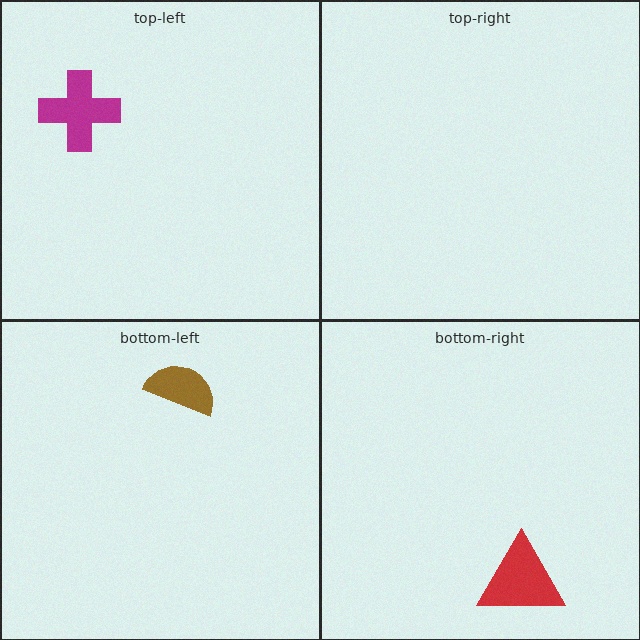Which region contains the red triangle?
The bottom-right region.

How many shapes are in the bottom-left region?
1.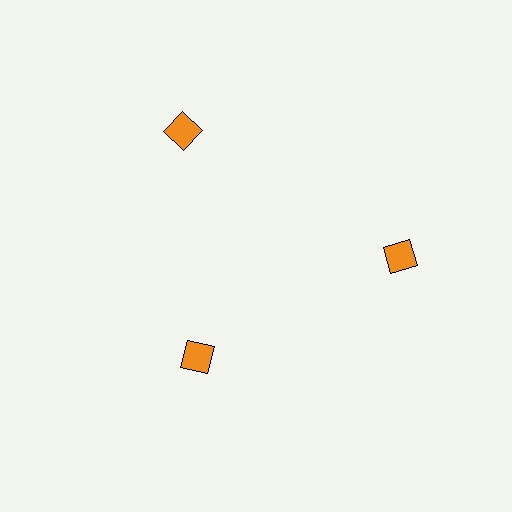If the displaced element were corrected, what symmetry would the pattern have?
It would have 3-fold rotational symmetry — the pattern would map onto itself every 120 degrees.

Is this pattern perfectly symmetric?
No. The 3 orange squares are arranged in a ring, but one element near the 7 o'clock position is pulled inward toward the center, breaking the 3-fold rotational symmetry.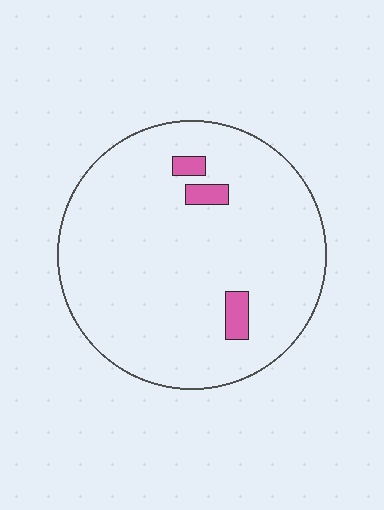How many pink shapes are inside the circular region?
3.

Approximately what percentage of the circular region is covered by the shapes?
Approximately 5%.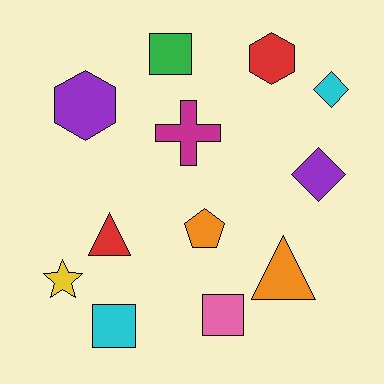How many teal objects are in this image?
There are no teal objects.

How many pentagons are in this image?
There is 1 pentagon.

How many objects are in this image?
There are 12 objects.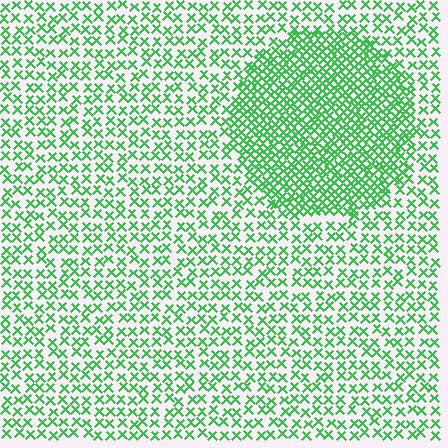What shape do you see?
I see a circle.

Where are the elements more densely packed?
The elements are more densely packed inside the circle boundary.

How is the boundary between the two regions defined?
The boundary is defined by a change in element density (approximately 2.1x ratio). All elements are the same color, size, and shape.